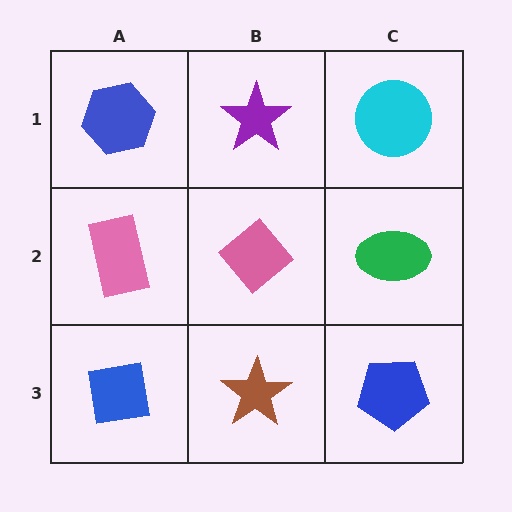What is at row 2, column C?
A green ellipse.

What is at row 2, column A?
A pink rectangle.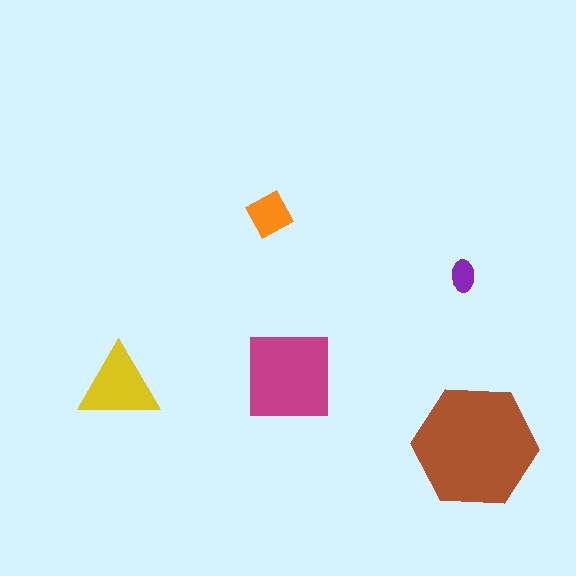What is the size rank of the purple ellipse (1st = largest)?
5th.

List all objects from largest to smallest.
The brown hexagon, the magenta square, the yellow triangle, the orange diamond, the purple ellipse.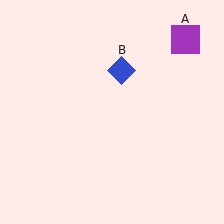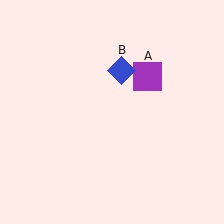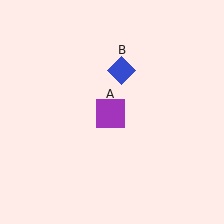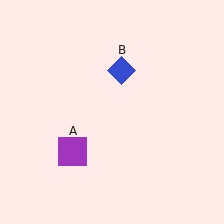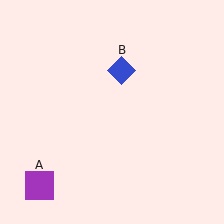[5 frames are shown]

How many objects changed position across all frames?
1 object changed position: purple square (object A).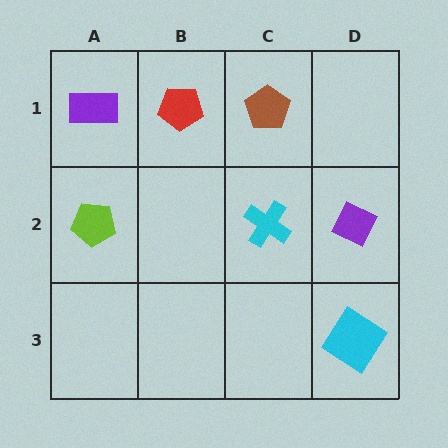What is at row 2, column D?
A purple diamond.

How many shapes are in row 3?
1 shape.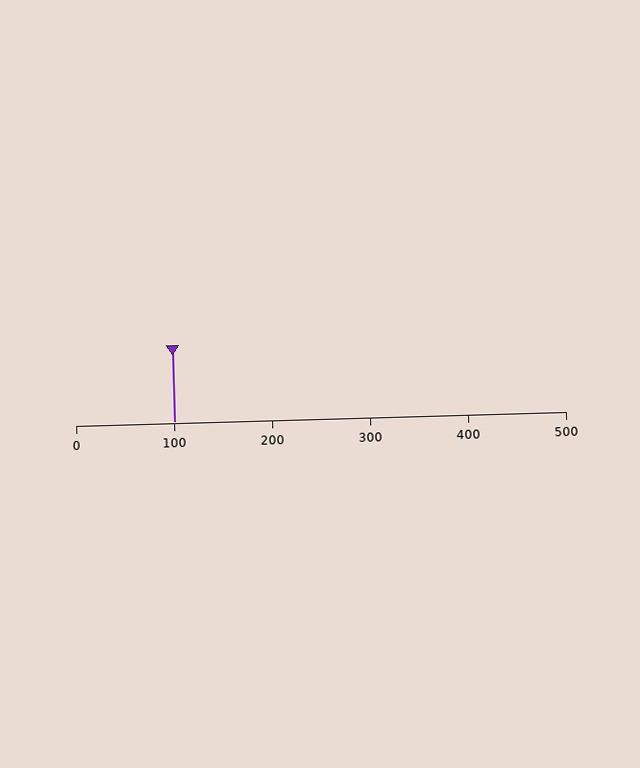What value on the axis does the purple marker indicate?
The marker indicates approximately 100.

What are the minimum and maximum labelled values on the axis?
The axis runs from 0 to 500.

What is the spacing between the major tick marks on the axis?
The major ticks are spaced 100 apart.